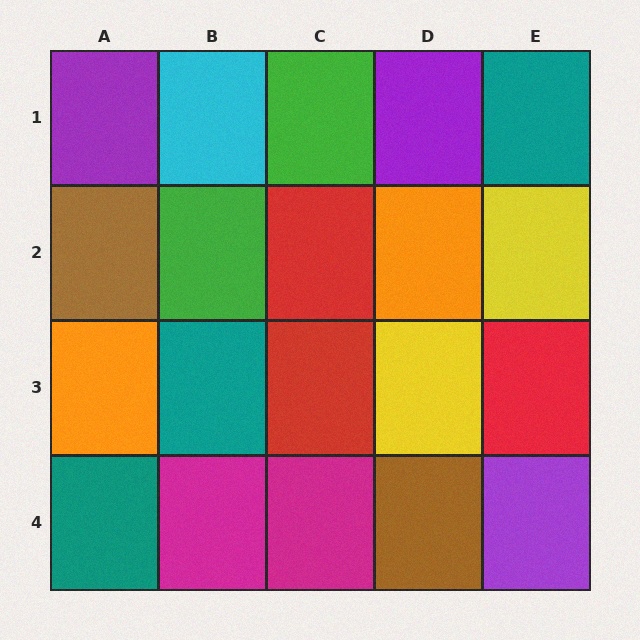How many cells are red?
3 cells are red.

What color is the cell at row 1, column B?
Cyan.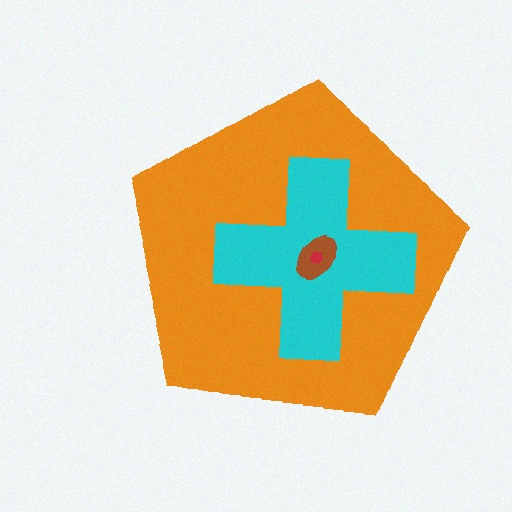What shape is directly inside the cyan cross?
The brown ellipse.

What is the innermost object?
The red hexagon.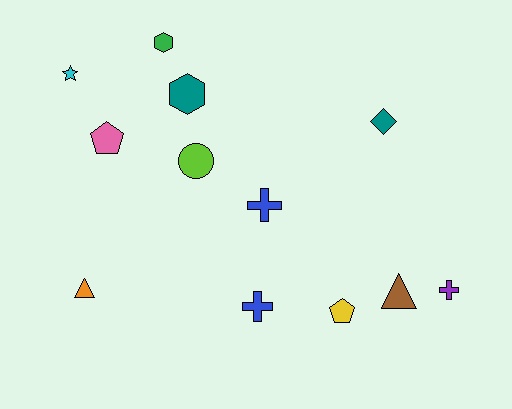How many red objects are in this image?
There are no red objects.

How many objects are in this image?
There are 12 objects.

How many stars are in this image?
There is 1 star.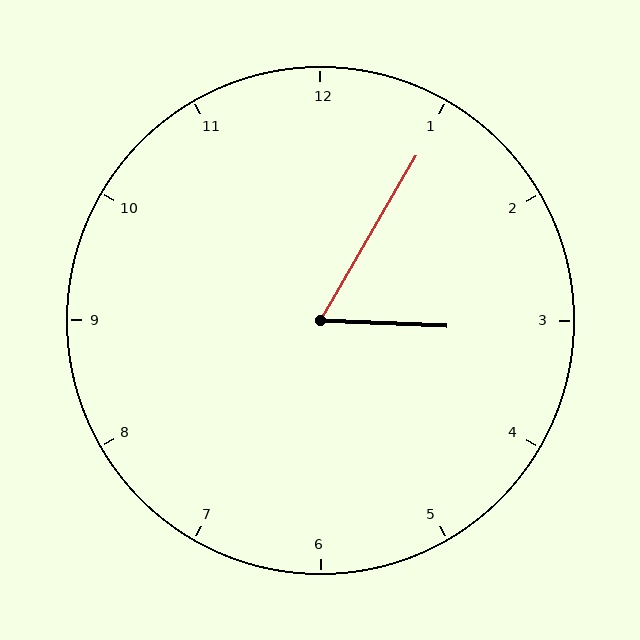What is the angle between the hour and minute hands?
Approximately 62 degrees.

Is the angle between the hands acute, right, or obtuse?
It is acute.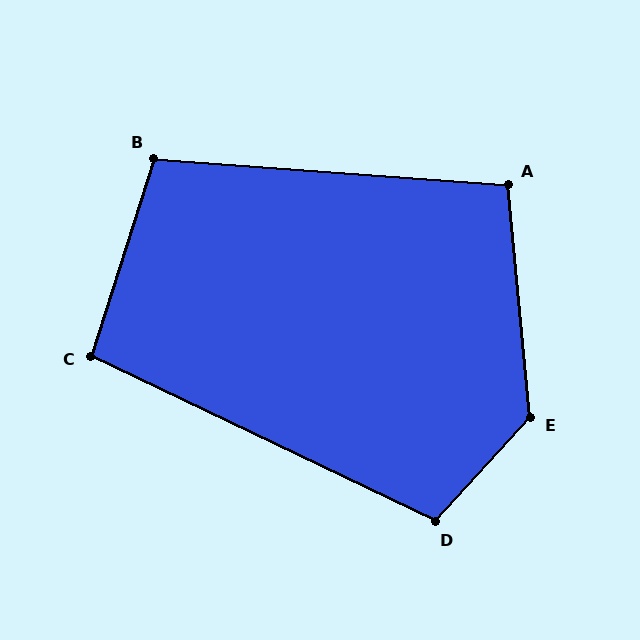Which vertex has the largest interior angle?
E, at approximately 132 degrees.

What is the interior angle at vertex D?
Approximately 107 degrees (obtuse).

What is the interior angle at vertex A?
Approximately 100 degrees (obtuse).